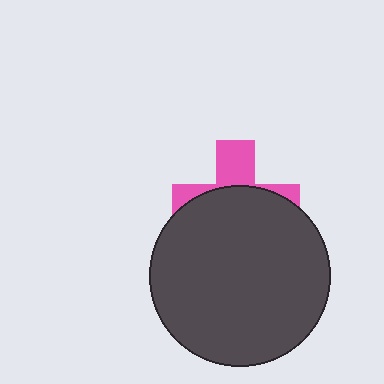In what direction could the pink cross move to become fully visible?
The pink cross could move up. That would shift it out from behind the dark gray circle entirely.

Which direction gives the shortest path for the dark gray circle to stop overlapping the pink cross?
Moving down gives the shortest separation.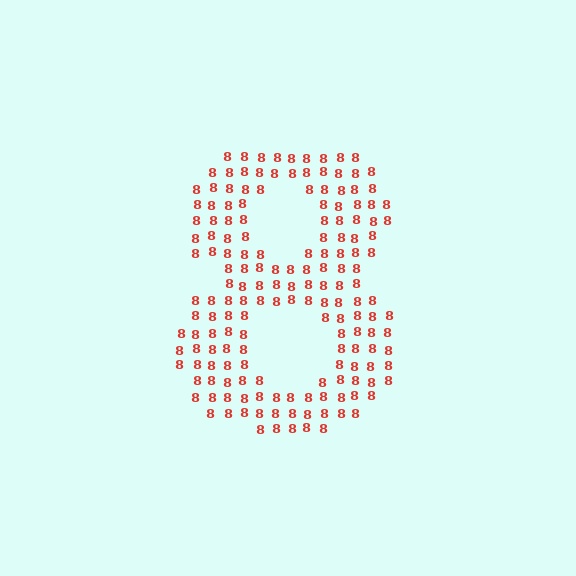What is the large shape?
The large shape is the digit 8.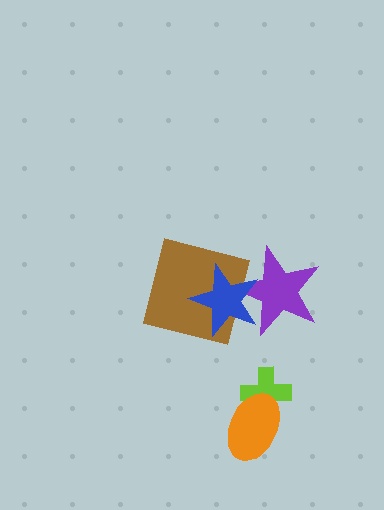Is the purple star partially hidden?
Yes, it is partially covered by another shape.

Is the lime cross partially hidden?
Yes, it is partially covered by another shape.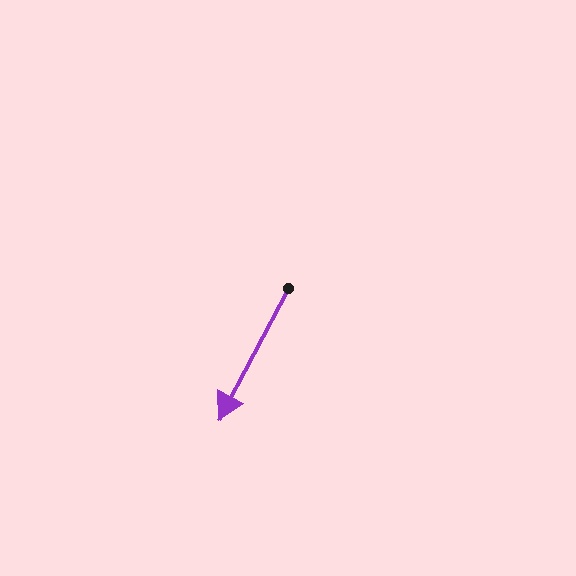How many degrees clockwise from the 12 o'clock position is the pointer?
Approximately 208 degrees.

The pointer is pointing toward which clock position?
Roughly 7 o'clock.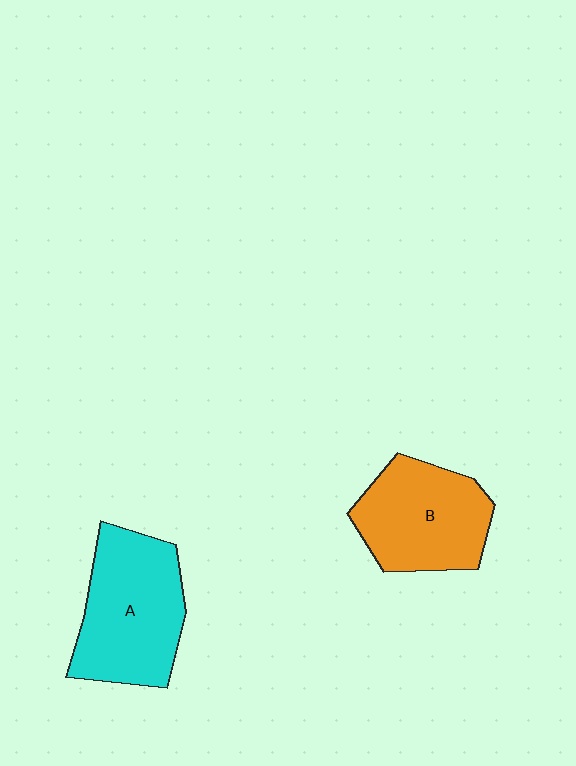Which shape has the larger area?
Shape A (cyan).